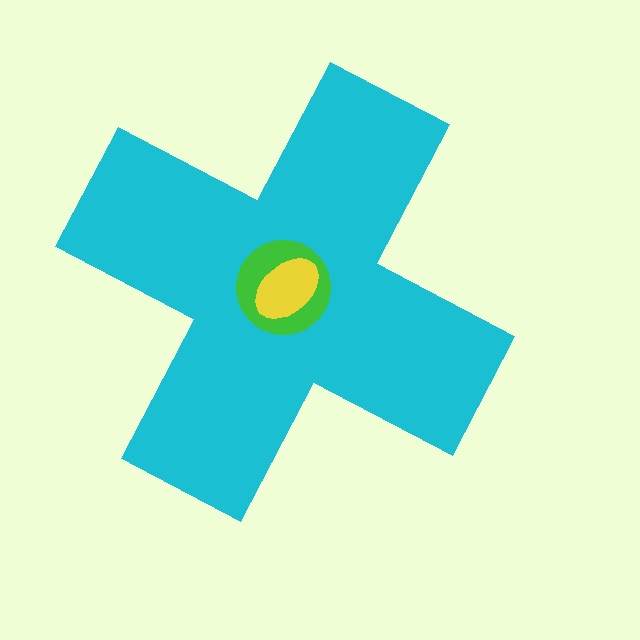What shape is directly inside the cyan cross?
The green circle.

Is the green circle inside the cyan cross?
Yes.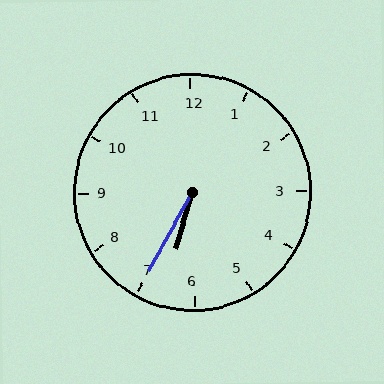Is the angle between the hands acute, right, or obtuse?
It is acute.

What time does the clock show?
6:35.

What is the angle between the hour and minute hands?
Approximately 12 degrees.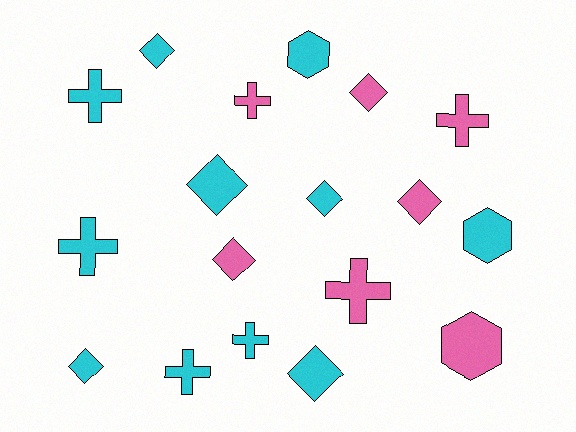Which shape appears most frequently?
Diamond, with 8 objects.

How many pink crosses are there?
There are 3 pink crosses.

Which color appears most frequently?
Cyan, with 11 objects.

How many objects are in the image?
There are 18 objects.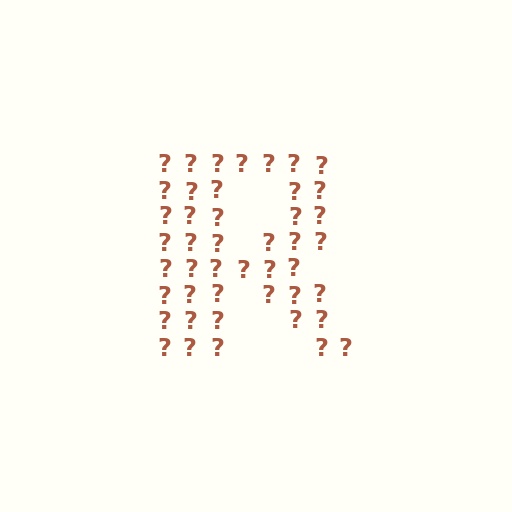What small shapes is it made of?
It is made of small question marks.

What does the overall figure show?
The overall figure shows the letter R.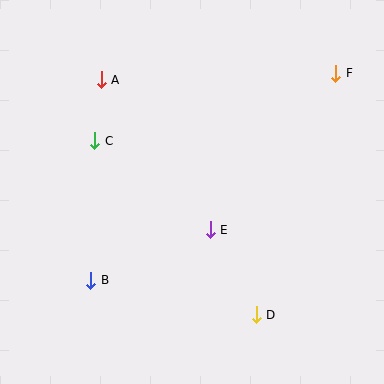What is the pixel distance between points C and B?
The distance between C and B is 140 pixels.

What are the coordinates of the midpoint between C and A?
The midpoint between C and A is at (98, 110).